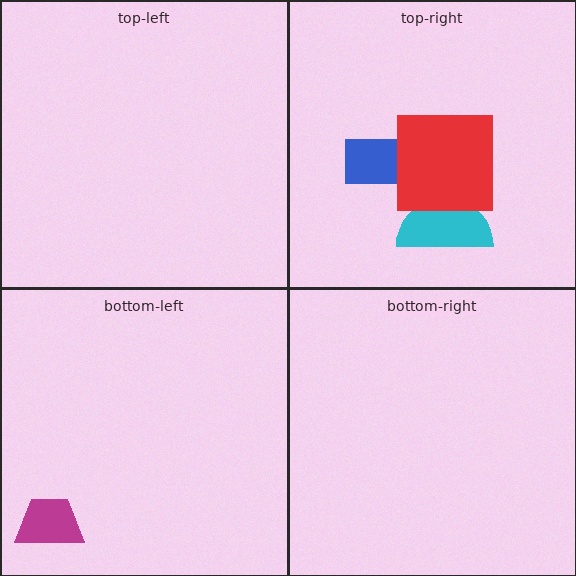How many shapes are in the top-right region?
3.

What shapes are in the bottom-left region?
The magenta trapezoid.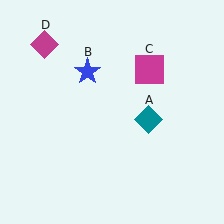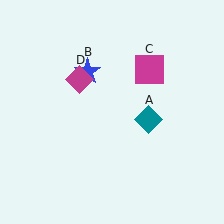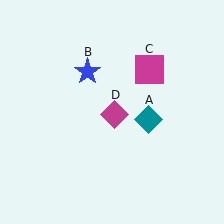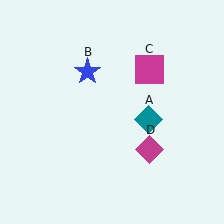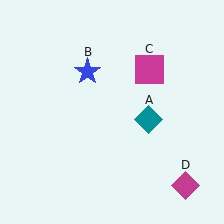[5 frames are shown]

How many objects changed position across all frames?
1 object changed position: magenta diamond (object D).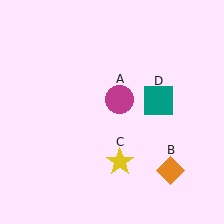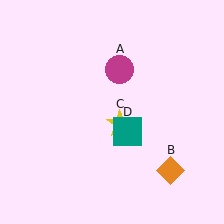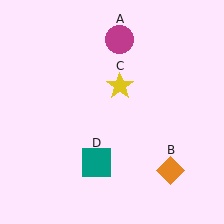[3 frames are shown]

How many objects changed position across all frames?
3 objects changed position: magenta circle (object A), yellow star (object C), teal square (object D).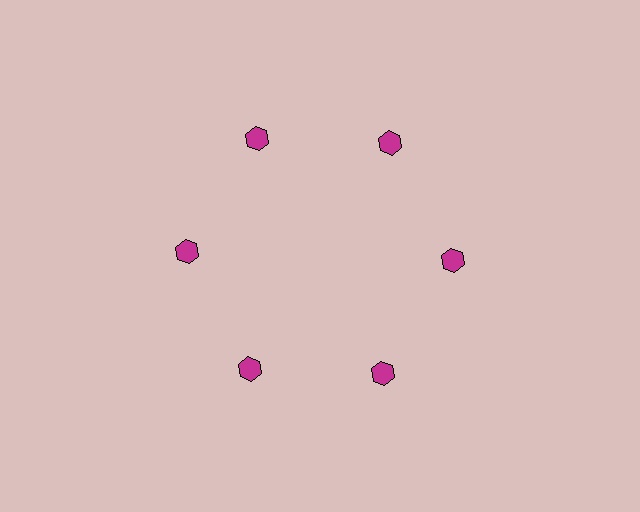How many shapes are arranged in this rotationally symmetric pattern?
There are 6 shapes, arranged in 6 groups of 1.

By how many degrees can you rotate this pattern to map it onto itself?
The pattern maps onto itself every 60 degrees of rotation.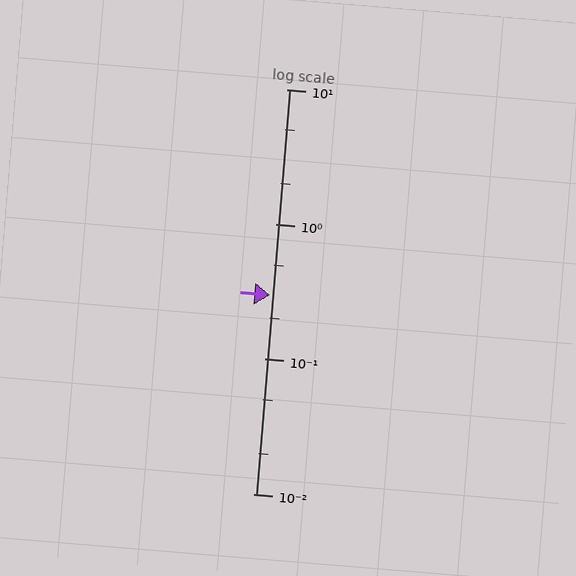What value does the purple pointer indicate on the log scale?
The pointer indicates approximately 0.3.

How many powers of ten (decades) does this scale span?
The scale spans 3 decades, from 0.01 to 10.